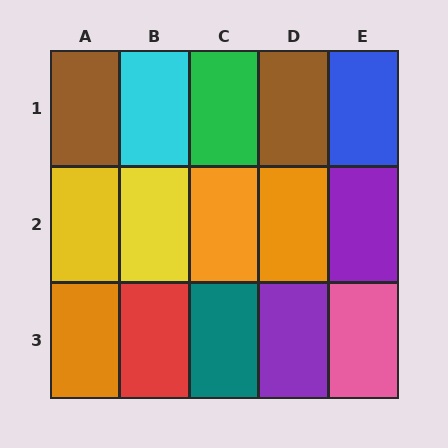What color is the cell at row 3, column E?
Pink.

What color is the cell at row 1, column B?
Cyan.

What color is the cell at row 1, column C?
Green.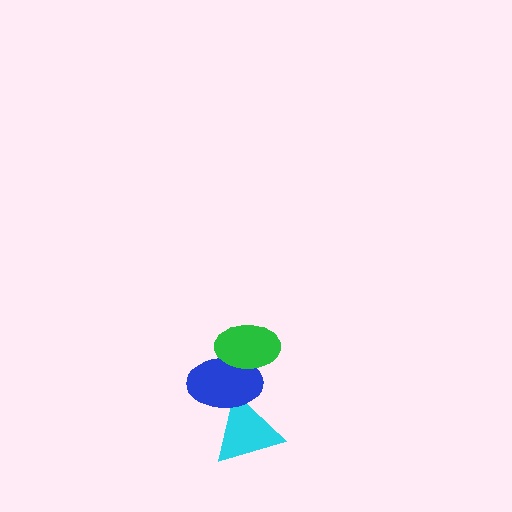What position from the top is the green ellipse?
The green ellipse is 1st from the top.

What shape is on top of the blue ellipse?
The green ellipse is on top of the blue ellipse.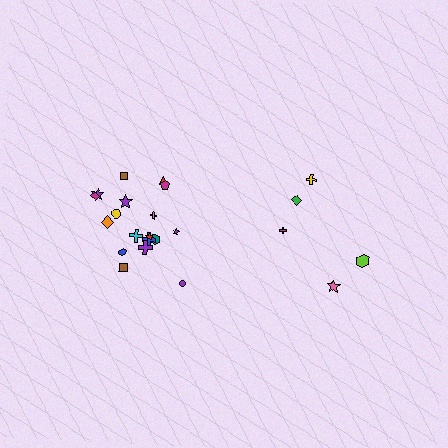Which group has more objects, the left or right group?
The left group.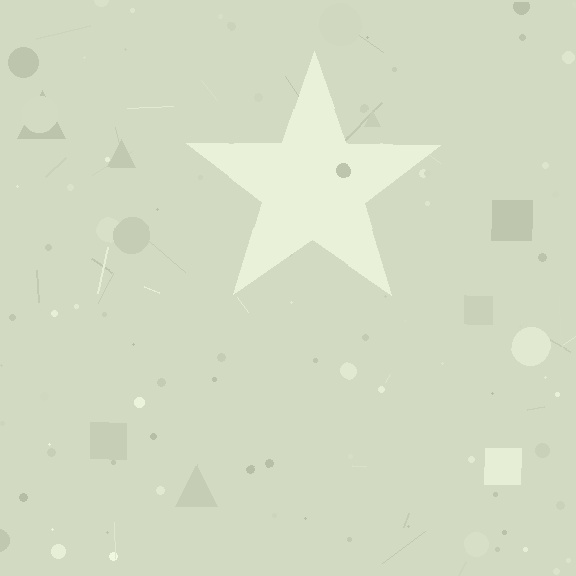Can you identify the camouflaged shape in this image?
The camouflaged shape is a star.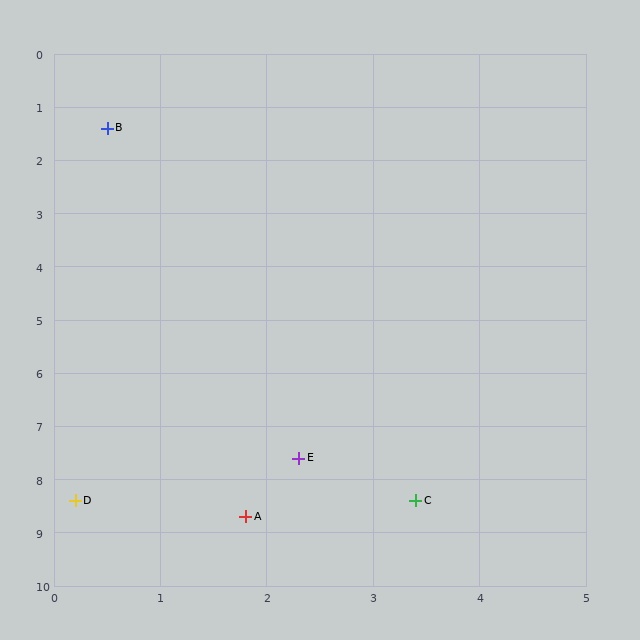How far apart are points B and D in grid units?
Points B and D are about 7.0 grid units apart.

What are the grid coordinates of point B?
Point B is at approximately (0.5, 1.4).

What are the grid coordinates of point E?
Point E is at approximately (2.3, 7.6).